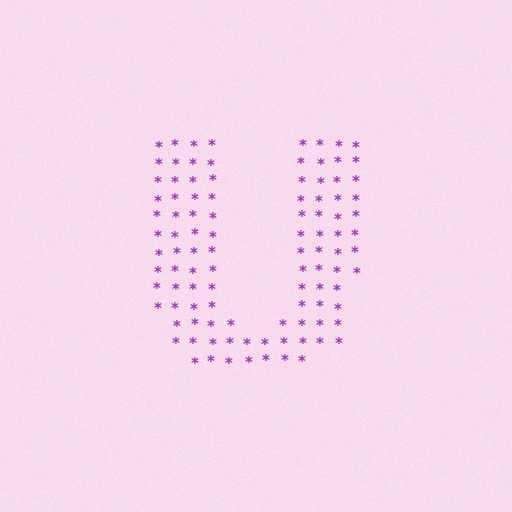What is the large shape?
The large shape is the letter U.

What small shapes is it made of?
It is made of small asterisks.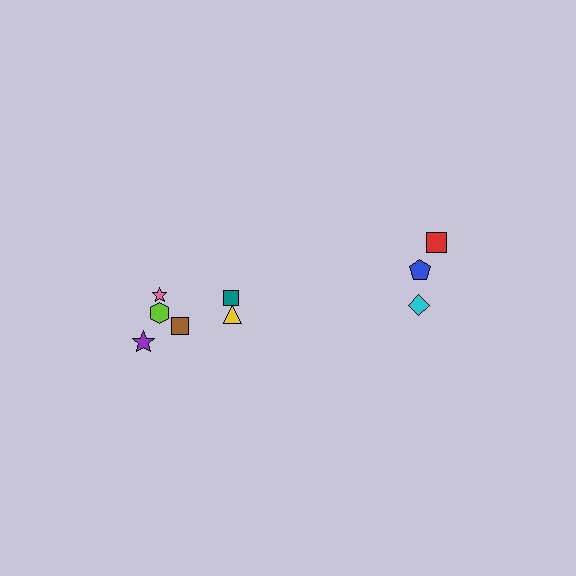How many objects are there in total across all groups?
There are 9 objects.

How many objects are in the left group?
There are 6 objects.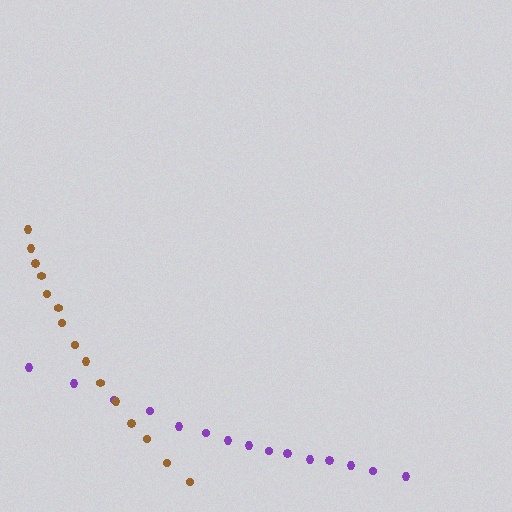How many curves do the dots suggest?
There are 2 distinct paths.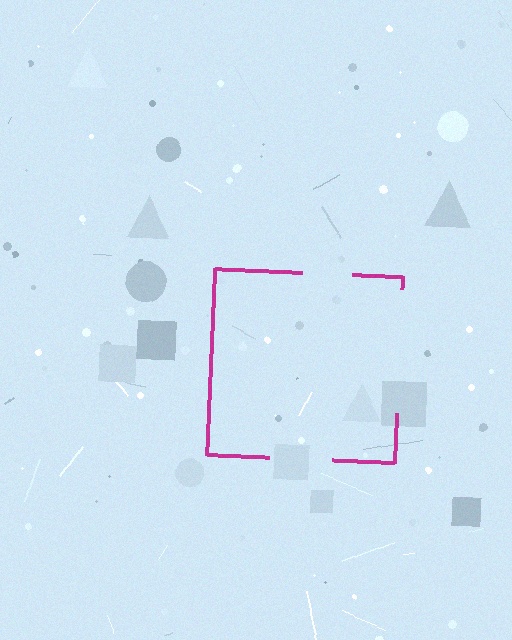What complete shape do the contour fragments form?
The contour fragments form a square.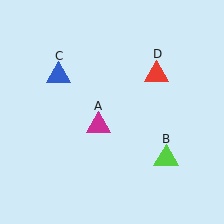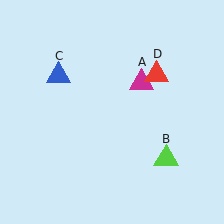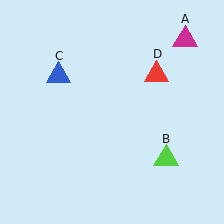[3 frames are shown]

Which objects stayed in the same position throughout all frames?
Lime triangle (object B) and blue triangle (object C) and red triangle (object D) remained stationary.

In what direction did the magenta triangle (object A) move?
The magenta triangle (object A) moved up and to the right.